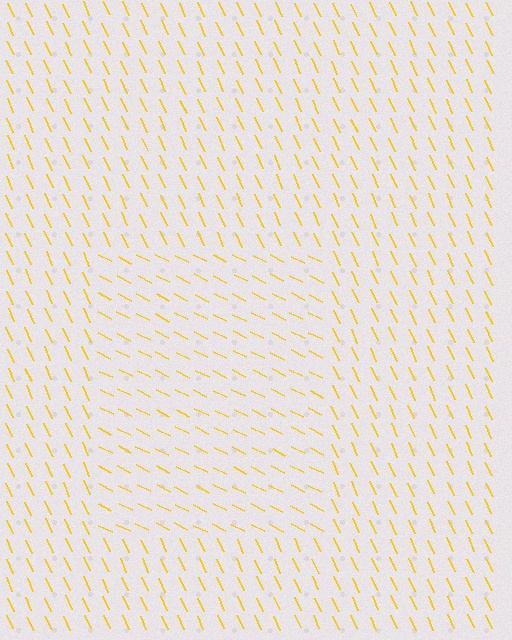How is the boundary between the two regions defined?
The boundary is defined purely by a change in line orientation (approximately 39 degrees difference). All lines are the same color and thickness.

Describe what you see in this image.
The image is filled with small yellow line segments. A rectangle region in the image has lines oriented differently from the surrounding lines, creating a visible texture boundary.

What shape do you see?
I see a rectangle.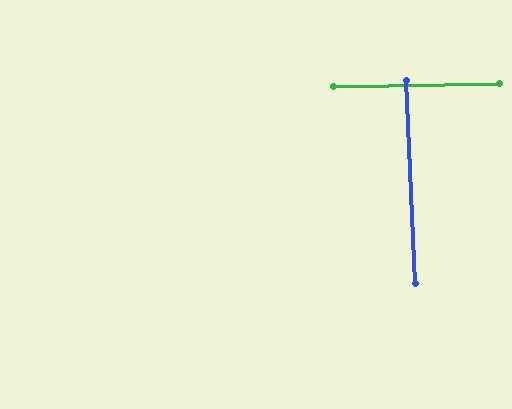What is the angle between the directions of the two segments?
Approximately 88 degrees.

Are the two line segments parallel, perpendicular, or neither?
Perpendicular — they meet at approximately 88°.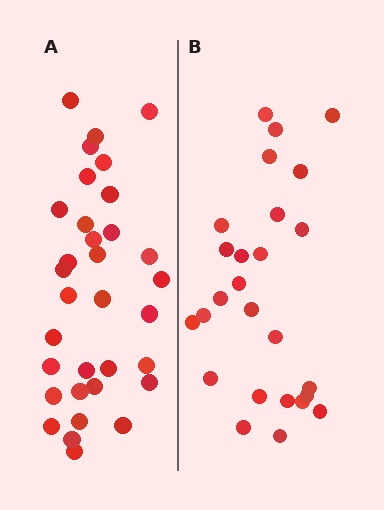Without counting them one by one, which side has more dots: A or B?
Region A (the left region) has more dots.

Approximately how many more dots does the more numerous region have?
Region A has roughly 8 or so more dots than region B.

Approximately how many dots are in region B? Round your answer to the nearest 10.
About 30 dots. (The exact count is 26, which rounds to 30.)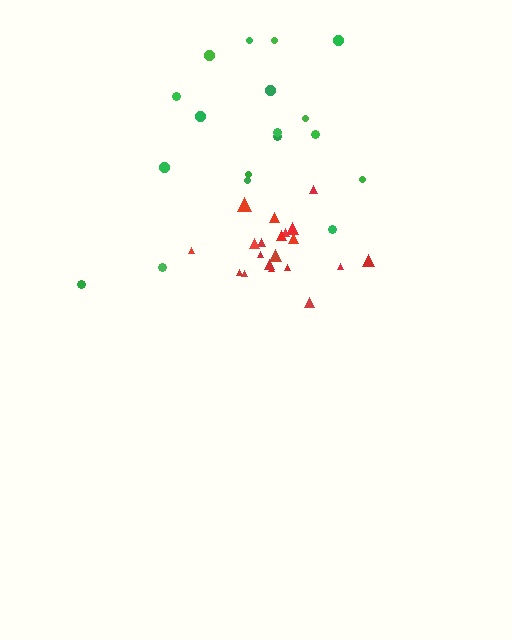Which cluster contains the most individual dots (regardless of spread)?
Red (20).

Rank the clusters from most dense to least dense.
red, green.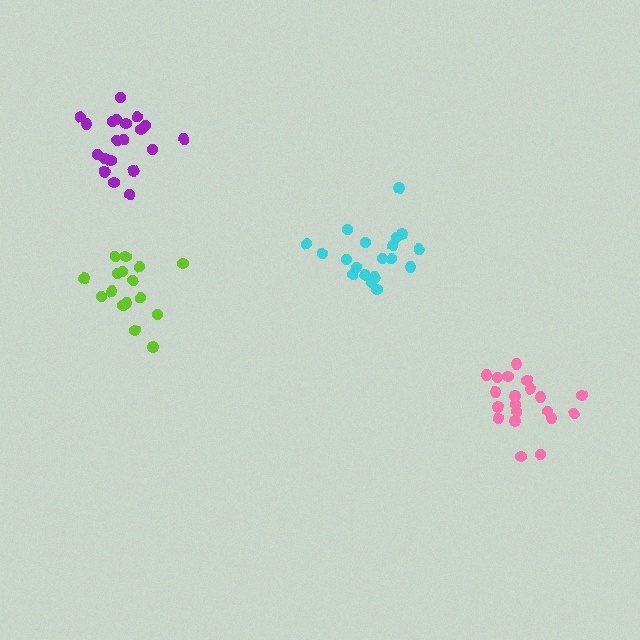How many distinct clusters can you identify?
There are 4 distinct clusters.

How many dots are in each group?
Group 1: 19 dots, Group 2: 16 dots, Group 3: 20 dots, Group 4: 20 dots (75 total).